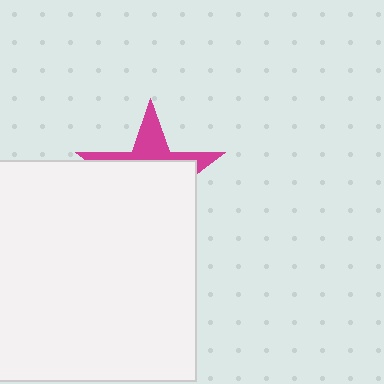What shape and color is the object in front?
The object in front is a white square.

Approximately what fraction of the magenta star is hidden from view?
Roughly 69% of the magenta star is hidden behind the white square.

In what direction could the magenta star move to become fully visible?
The magenta star could move up. That would shift it out from behind the white square entirely.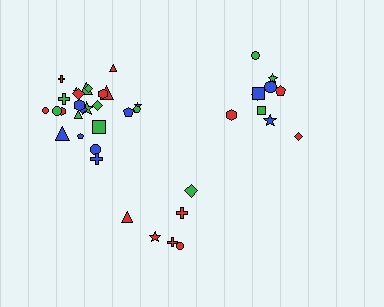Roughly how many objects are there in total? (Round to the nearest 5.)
Roughly 40 objects in total.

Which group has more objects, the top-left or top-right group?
The top-left group.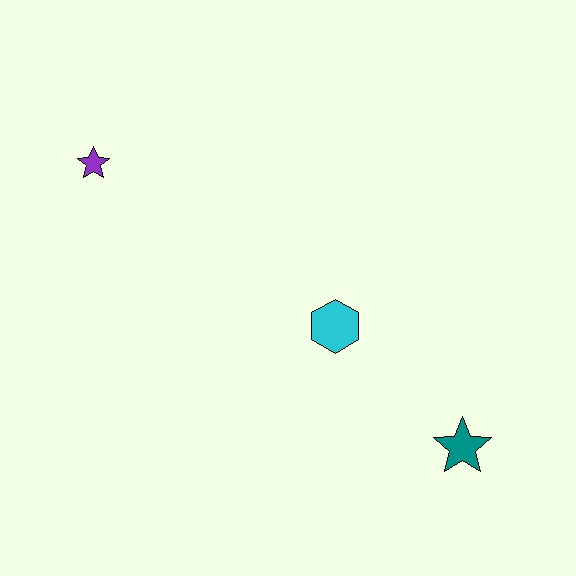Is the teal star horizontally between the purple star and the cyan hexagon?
No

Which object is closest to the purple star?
The cyan hexagon is closest to the purple star.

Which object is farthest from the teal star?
The purple star is farthest from the teal star.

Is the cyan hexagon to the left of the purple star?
No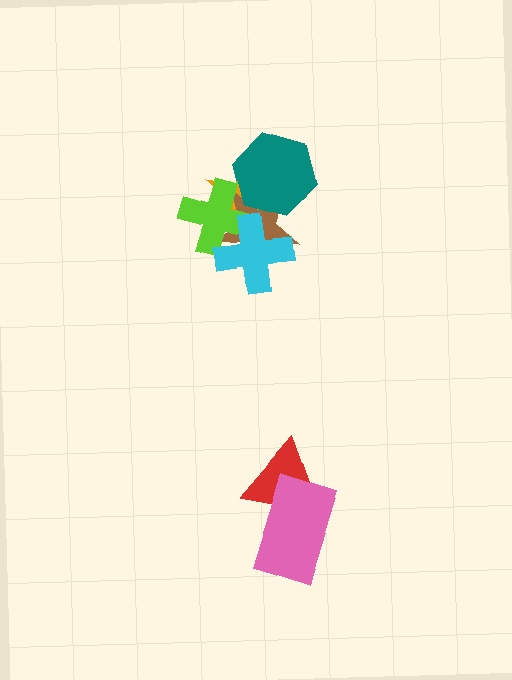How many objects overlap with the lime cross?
4 objects overlap with the lime cross.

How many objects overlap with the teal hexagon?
3 objects overlap with the teal hexagon.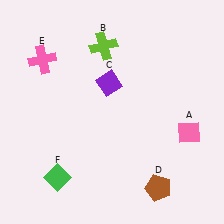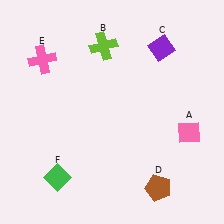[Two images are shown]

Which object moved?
The purple diamond (C) moved right.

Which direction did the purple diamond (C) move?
The purple diamond (C) moved right.